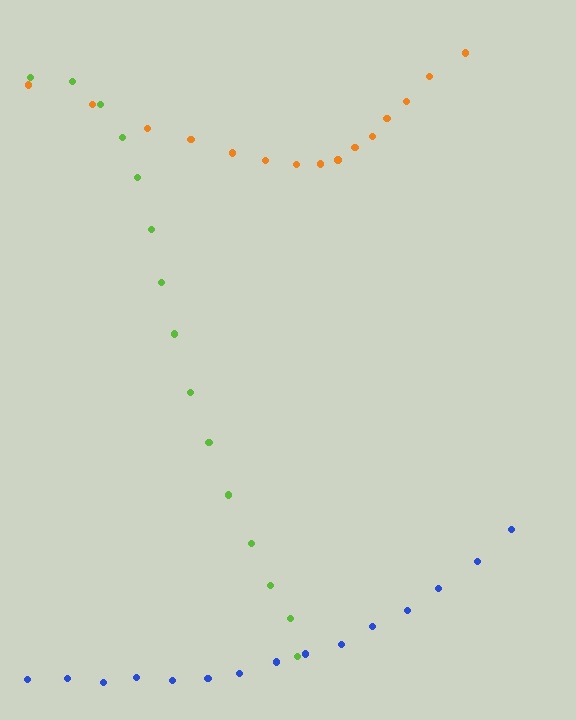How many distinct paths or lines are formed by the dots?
There are 3 distinct paths.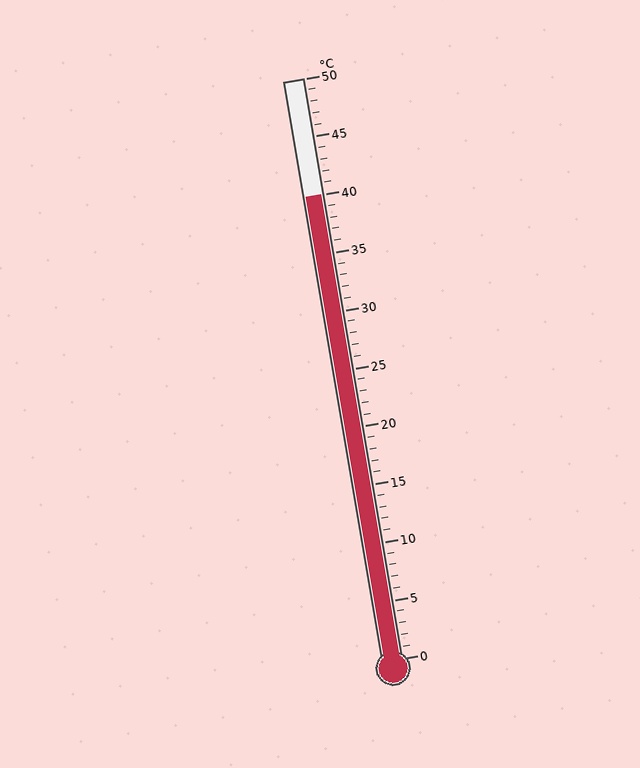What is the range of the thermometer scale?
The thermometer scale ranges from 0°C to 50°C.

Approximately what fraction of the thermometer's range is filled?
The thermometer is filled to approximately 80% of its range.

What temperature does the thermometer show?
The thermometer shows approximately 40°C.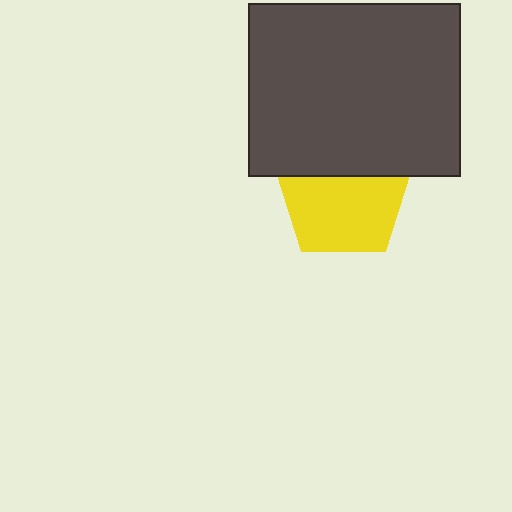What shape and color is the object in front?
The object in front is a dark gray rectangle.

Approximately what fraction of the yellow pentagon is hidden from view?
Roughly 33% of the yellow pentagon is hidden behind the dark gray rectangle.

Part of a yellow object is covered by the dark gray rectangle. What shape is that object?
It is a pentagon.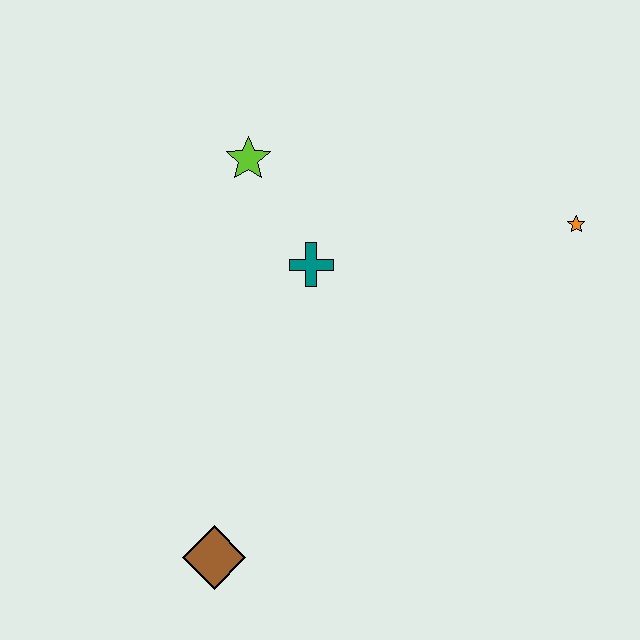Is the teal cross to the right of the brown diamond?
Yes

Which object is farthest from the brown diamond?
The orange star is farthest from the brown diamond.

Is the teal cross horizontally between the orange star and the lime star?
Yes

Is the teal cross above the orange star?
No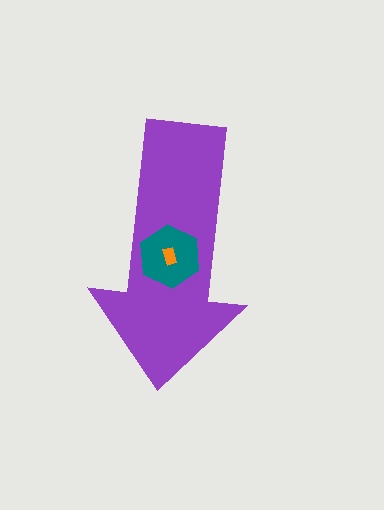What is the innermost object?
The orange rectangle.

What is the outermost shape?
The purple arrow.